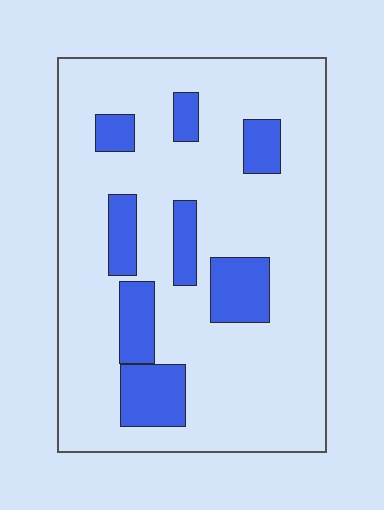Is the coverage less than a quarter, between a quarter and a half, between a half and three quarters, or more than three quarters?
Less than a quarter.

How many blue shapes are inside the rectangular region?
8.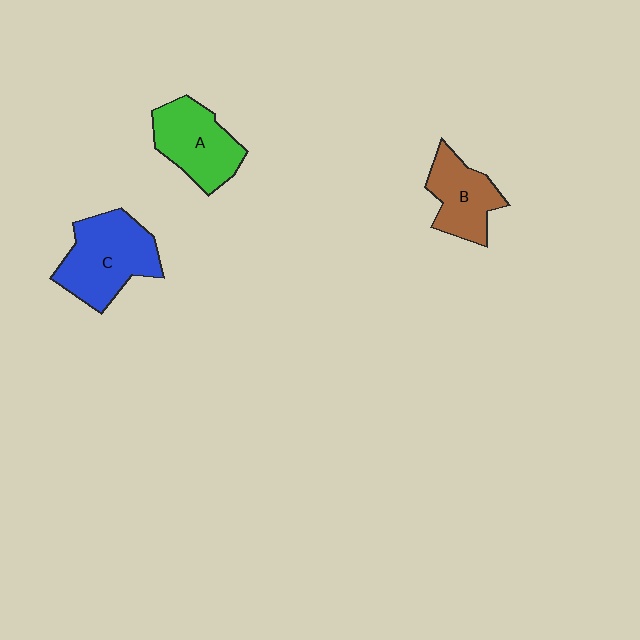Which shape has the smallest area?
Shape B (brown).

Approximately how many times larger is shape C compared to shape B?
Approximately 1.5 times.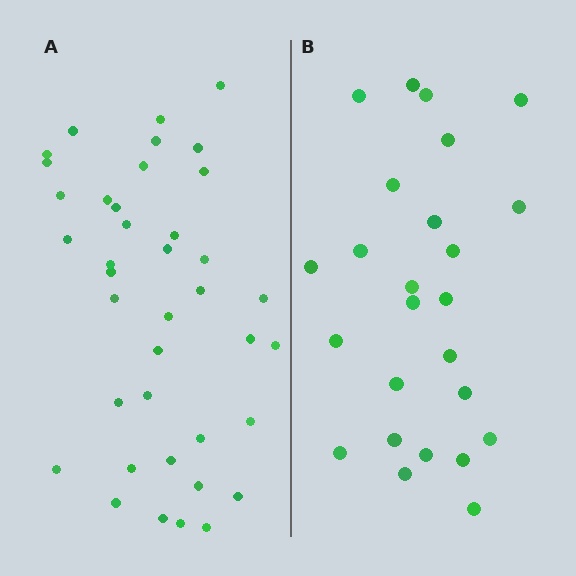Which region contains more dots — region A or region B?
Region A (the left region) has more dots.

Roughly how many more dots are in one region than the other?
Region A has approximately 15 more dots than region B.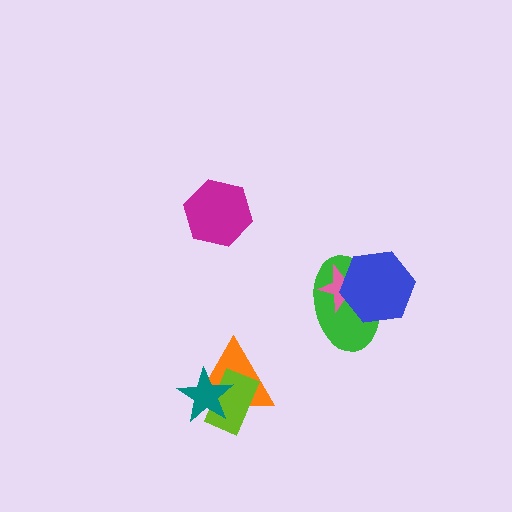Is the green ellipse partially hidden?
Yes, it is partially covered by another shape.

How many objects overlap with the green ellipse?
2 objects overlap with the green ellipse.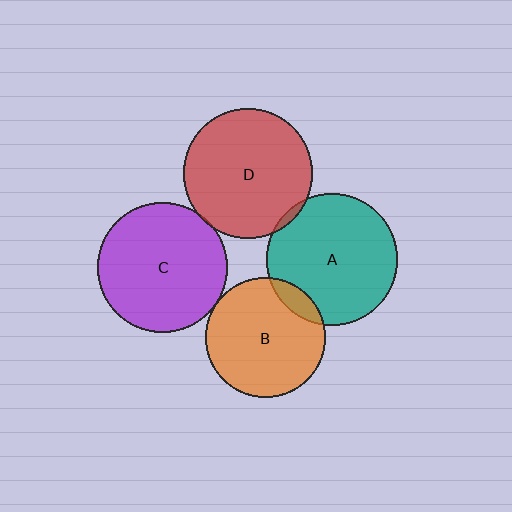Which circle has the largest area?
Circle A (teal).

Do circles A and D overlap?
Yes.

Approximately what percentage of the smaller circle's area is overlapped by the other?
Approximately 5%.